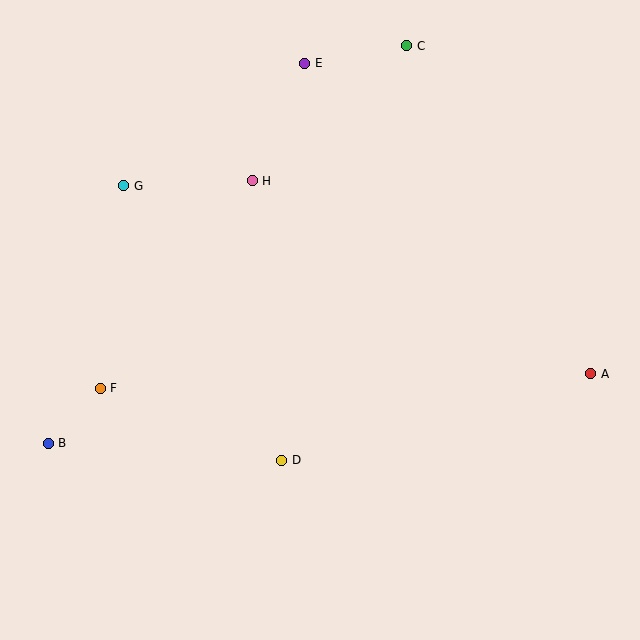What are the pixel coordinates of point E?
Point E is at (305, 63).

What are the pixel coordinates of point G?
Point G is at (124, 186).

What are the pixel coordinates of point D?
Point D is at (282, 460).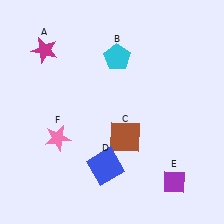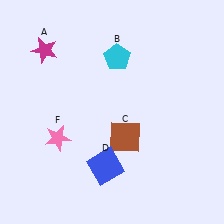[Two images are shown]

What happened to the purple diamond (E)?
The purple diamond (E) was removed in Image 2. It was in the bottom-right area of Image 1.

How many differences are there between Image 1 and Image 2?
There is 1 difference between the two images.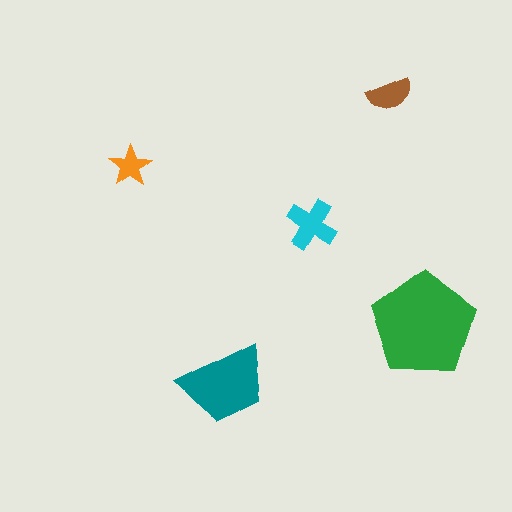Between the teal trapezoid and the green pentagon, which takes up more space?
The green pentagon.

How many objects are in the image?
There are 5 objects in the image.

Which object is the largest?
The green pentagon.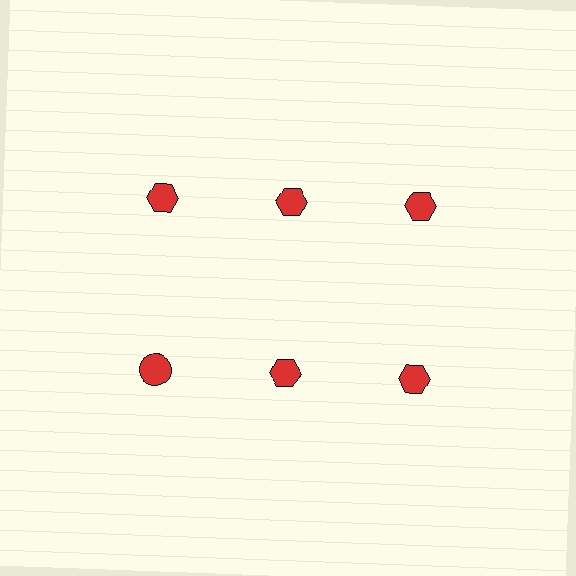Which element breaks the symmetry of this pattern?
The red circle in the second row, leftmost column breaks the symmetry. All other shapes are red hexagons.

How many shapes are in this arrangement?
There are 6 shapes arranged in a grid pattern.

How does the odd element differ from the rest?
It has a different shape: circle instead of hexagon.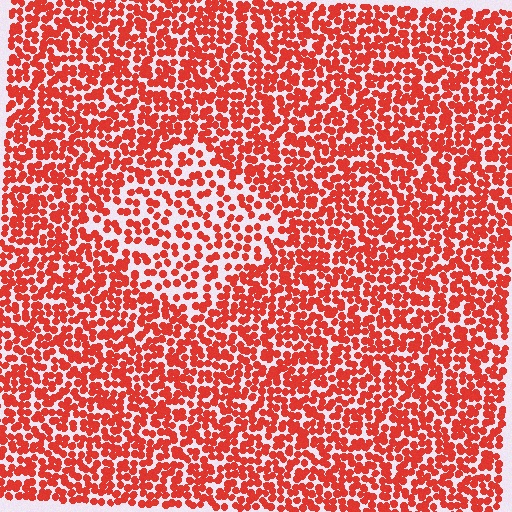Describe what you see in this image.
The image contains small red elements arranged at two different densities. A diamond-shaped region is visible where the elements are less densely packed than the surrounding area.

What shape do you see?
I see a diamond.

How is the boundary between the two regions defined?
The boundary is defined by a change in element density (approximately 1.7x ratio). All elements are the same color, size, and shape.